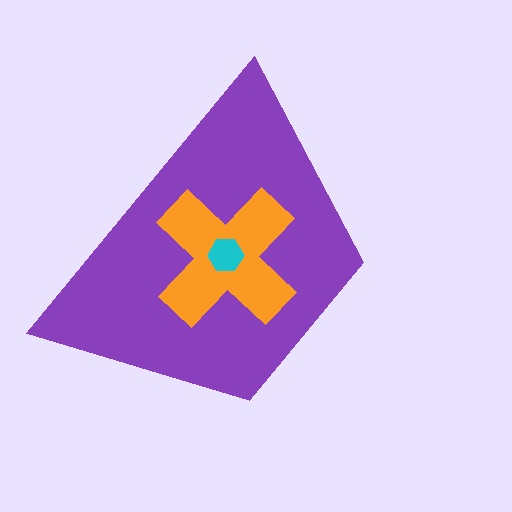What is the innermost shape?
The cyan hexagon.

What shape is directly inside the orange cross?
The cyan hexagon.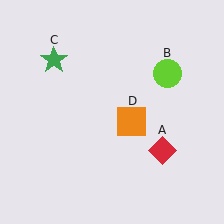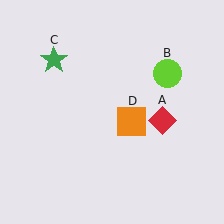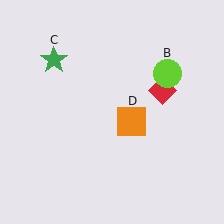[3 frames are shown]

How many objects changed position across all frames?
1 object changed position: red diamond (object A).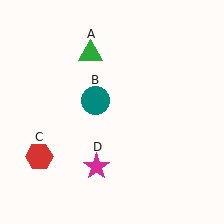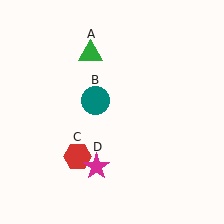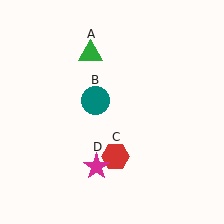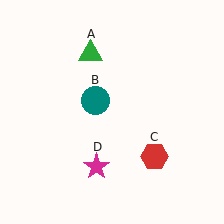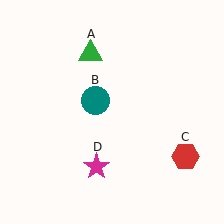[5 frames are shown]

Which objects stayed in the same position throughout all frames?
Green triangle (object A) and teal circle (object B) and magenta star (object D) remained stationary.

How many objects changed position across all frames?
1 object changed position: red hexagon (object C).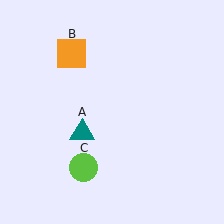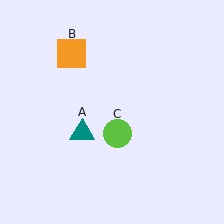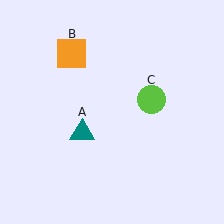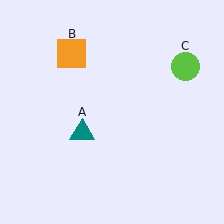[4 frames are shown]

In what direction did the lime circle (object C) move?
The lime circle (object C) moved up and to the right.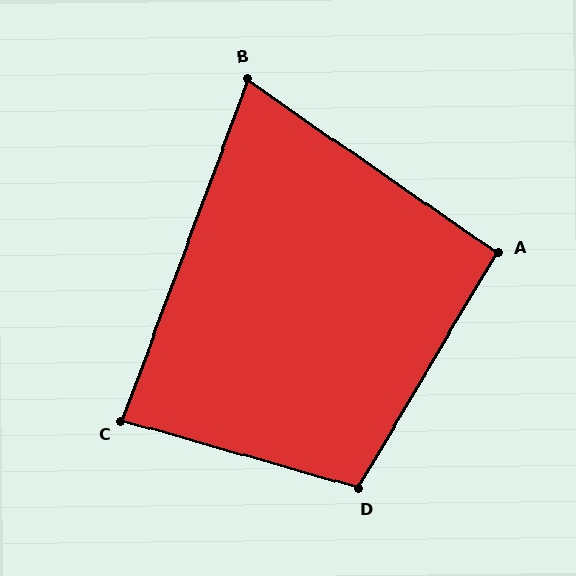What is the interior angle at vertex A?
Approximately 94 degrees (approximately right).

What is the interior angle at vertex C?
Approximately 86 degrees (approximately right).